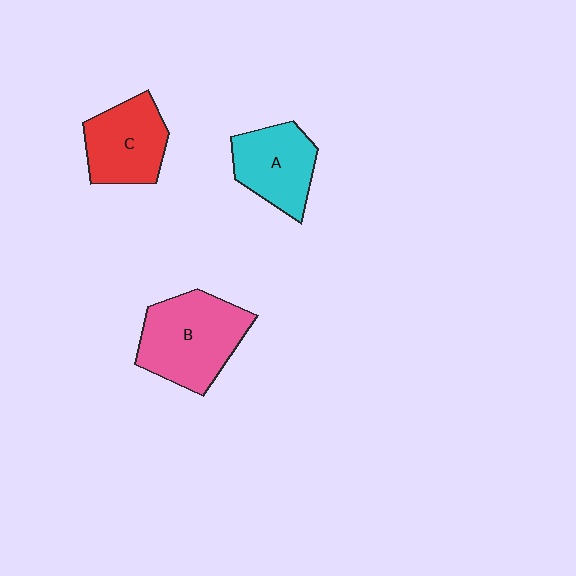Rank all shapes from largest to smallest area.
From largest to smallest: B (pink), C (red), A (cyan).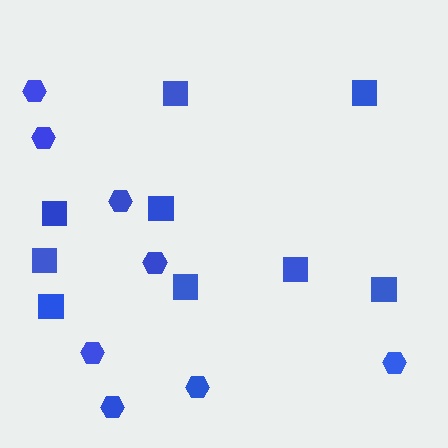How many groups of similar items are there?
There are 2 groups: one group of squares (9) and one group of hexagons (8).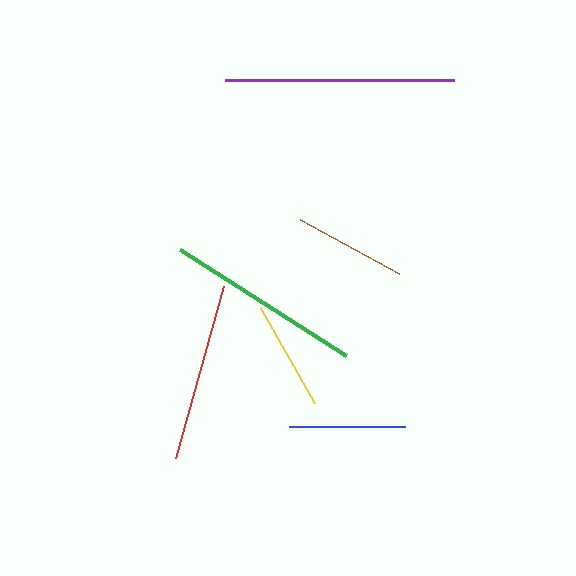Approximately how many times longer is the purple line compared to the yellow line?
The purple line is approximately 2.1 times the length of the yellow line.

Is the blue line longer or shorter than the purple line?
The purple line is longer than the blue line.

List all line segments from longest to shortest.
From longest to shortest: purple, green, red, blue, brown, yellow.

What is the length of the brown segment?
The brown segment is approximately 113 pixels long.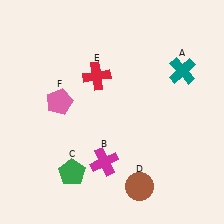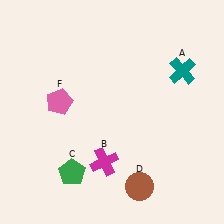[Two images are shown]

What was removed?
The red cross (E) was removed in Image 2.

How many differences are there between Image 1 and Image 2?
There is 1 difference between the two images.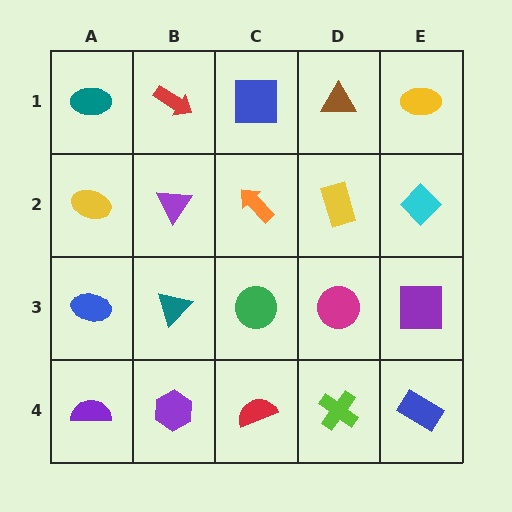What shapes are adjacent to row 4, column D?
A magenta circle (row 3, column D), a red semicircle (row 4, column C), a blue rectangle (row 4, column E).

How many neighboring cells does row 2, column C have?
4.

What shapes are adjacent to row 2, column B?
A red arrow (row 1, column B), a teal triangle (row 3, column B), a yellow ellipse (row 2, column A), an orange arrow (row 2, column C).